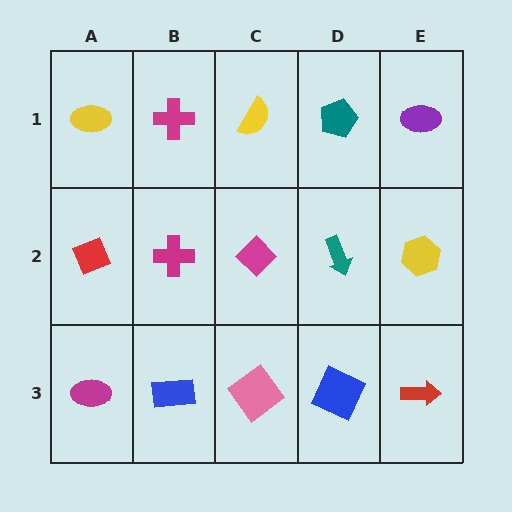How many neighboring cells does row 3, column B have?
3.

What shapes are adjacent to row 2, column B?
A magenta cross (row 1, column B), a blue rectangle (row 3, column B), a red diamond (row 2, column A), a magenta diamond (row 2, column C).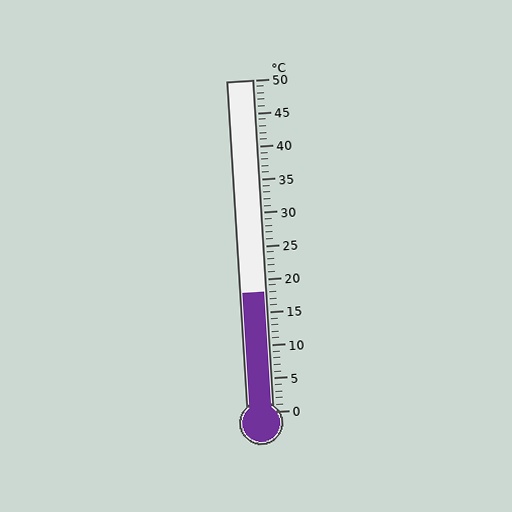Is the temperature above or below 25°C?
The temperature is below 25°C.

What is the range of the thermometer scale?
The thermometer scale ranges from 0°C to 50°C.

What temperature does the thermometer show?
The thermometer shows approximately 18°C.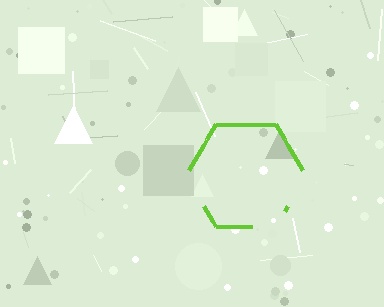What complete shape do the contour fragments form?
The contour fragments form a hexagon.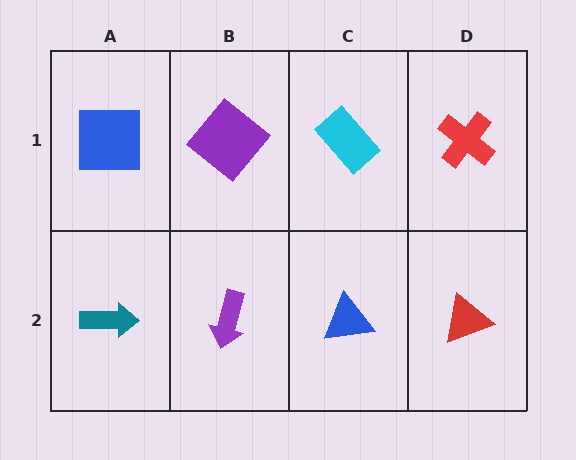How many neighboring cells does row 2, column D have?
2.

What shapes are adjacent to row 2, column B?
A purple diamond (row 1, column B), a teal arrow (row 2, column A), a blue triangle (row 2, column C).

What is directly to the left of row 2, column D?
A blue triangle.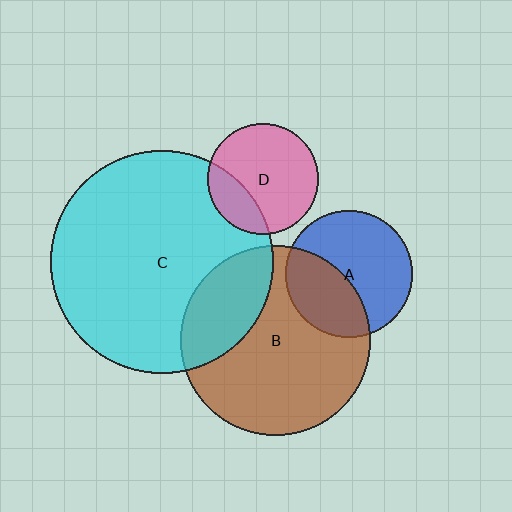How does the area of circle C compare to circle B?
Approximately 1.4 times.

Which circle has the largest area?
Circle C (cyan).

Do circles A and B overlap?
Yes.